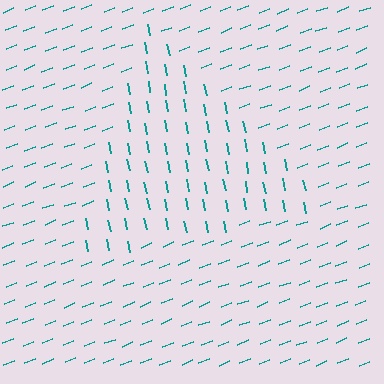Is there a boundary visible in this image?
Yes, there is a texture boundary formed by a change in line orientation.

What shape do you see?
I see a triangle.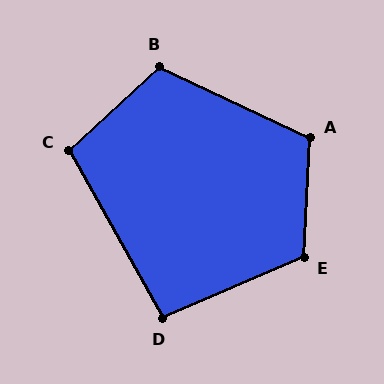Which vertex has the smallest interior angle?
D, at approximately 96 degrees.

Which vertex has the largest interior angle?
E, at approximately 116 degrees.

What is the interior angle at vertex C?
Approximately 104 degrees (obtuse).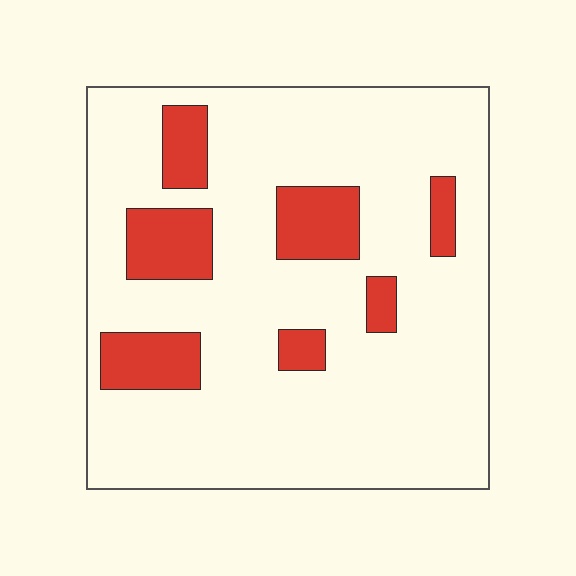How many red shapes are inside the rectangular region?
7.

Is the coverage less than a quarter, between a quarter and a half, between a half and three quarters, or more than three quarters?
Less than a quarter.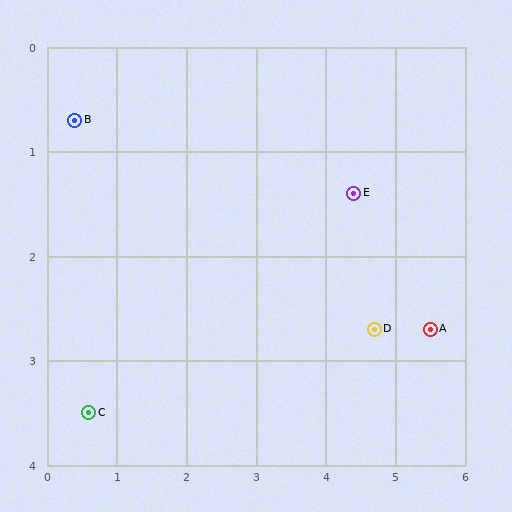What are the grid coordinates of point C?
Point C is at approximately (0.6, 3.5).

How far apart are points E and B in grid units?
Points E and B are about 4.1 grid units apart.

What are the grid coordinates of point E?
Point E is at approximately (4.4, 1.4).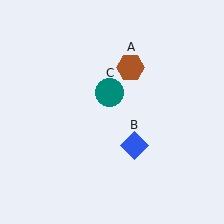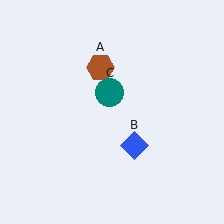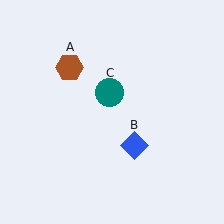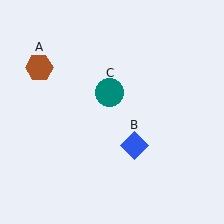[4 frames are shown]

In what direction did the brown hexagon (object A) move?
The brown hexagon (object A) moved left.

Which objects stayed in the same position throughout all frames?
Blue diamond (object B) and teal circle (object C) remained stationary.